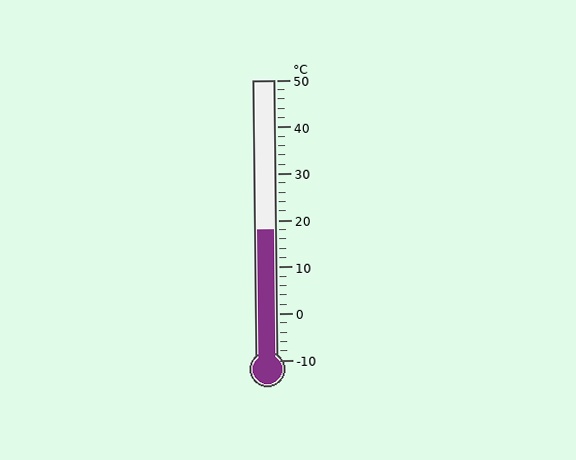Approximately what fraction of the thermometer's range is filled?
The thermometer is filled to approximately 45% of its range.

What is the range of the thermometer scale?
The thermometer scale ranges from -10°C to 50°C.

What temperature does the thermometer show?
The thermometer shows approximately 18°C.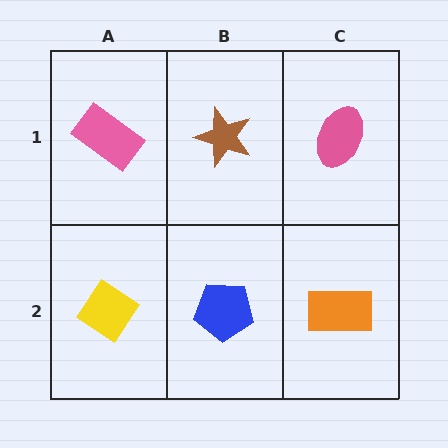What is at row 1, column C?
A pink ellipse.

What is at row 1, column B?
A brown star.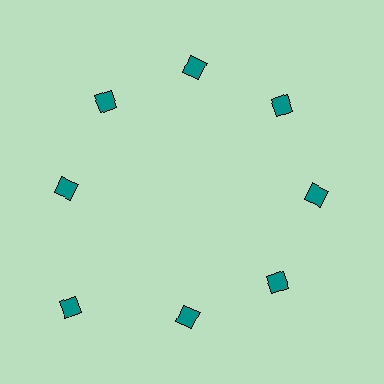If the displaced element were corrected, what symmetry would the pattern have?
It would have 8-fold rotational symmetry — the pattern would map onto itself every 45 degrees.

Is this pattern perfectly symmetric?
No. The 8 teal diamonds are arranged in a ring, but one element near the 8 o'clock position is pushed outward from the center, breaking the 8-fold rotational symmetry.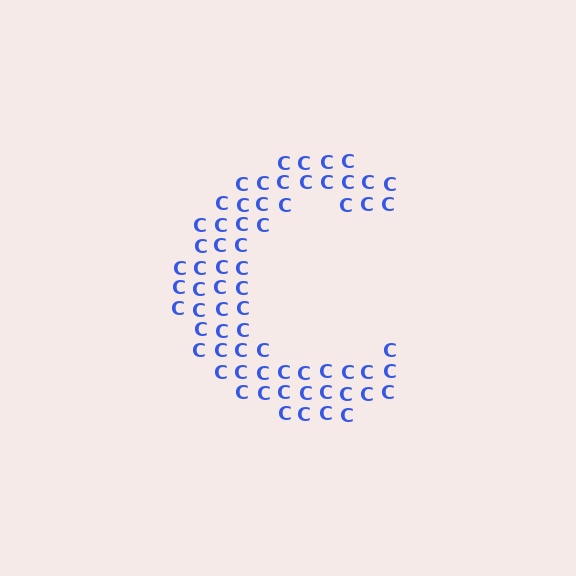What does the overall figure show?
The overall figure shows the letter C.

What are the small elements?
The small elements are letter C's.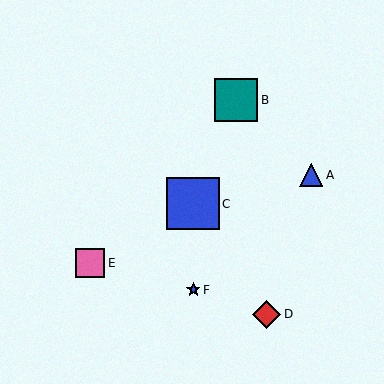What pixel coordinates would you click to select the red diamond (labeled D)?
Click at (266, 314) to select the red diamond D.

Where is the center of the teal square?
The center of the teal square is at (236, 100).